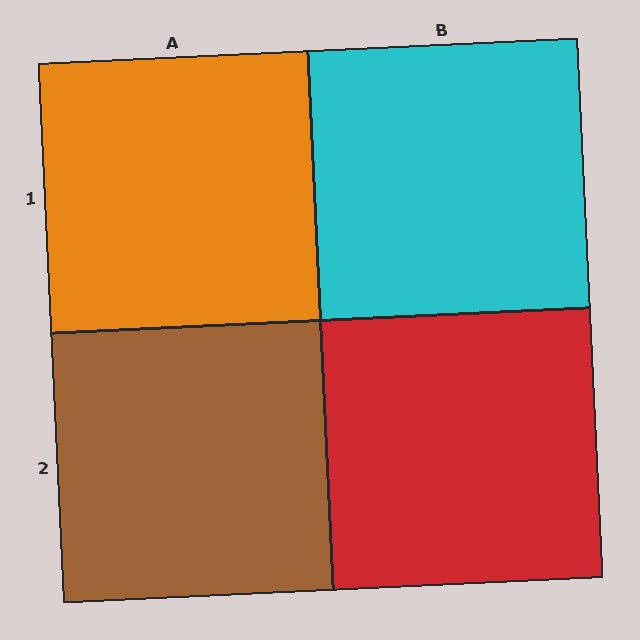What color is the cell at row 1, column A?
Orange.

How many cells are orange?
1 cell is orange.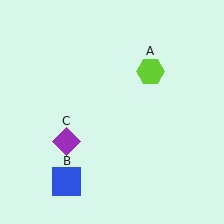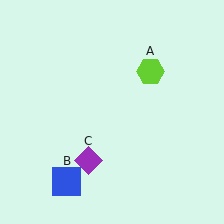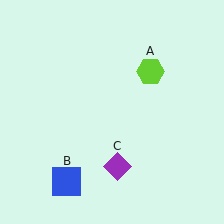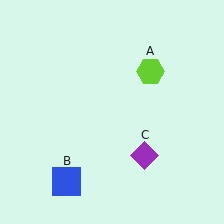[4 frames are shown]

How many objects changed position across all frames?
1 object changed position: purple diamond (object C).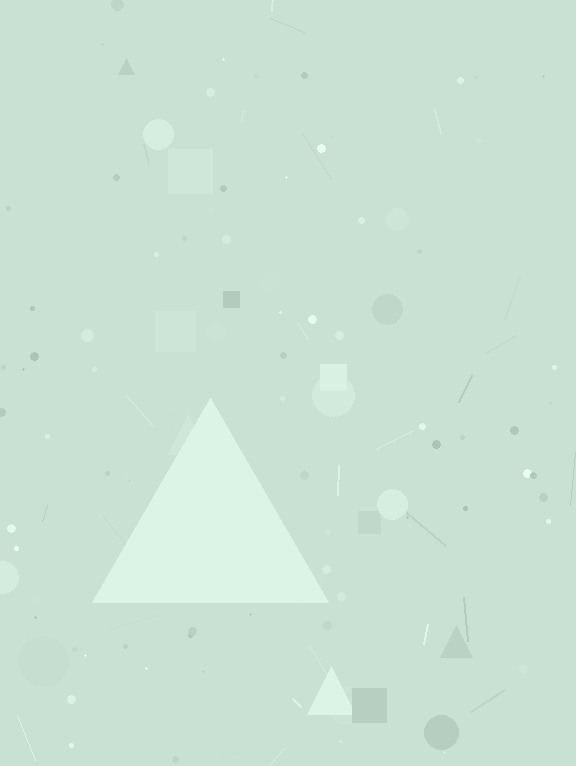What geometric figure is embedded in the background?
A triangle is embedded in the background.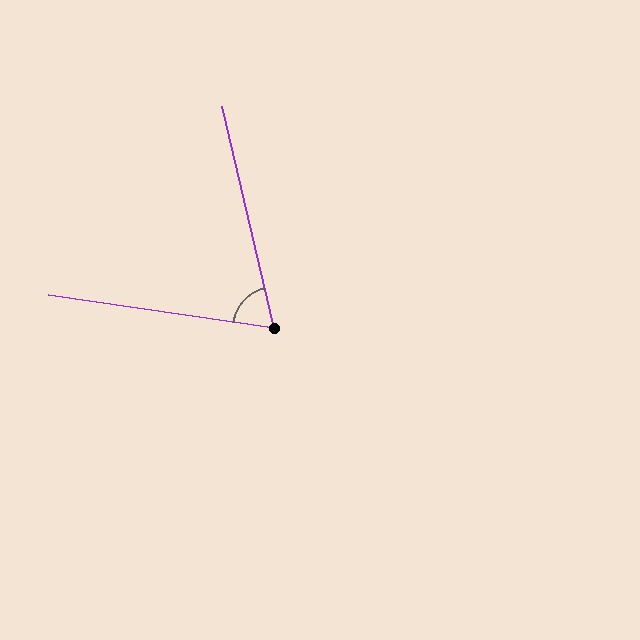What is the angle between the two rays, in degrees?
Approximately 69 degrees.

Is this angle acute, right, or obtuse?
It is acute.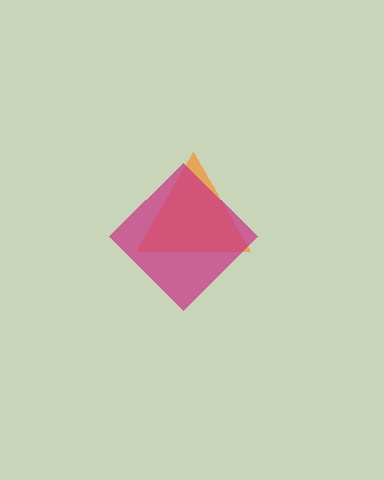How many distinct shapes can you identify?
There are 2 distinct shapes: an orange triangle, a magenta diamond.